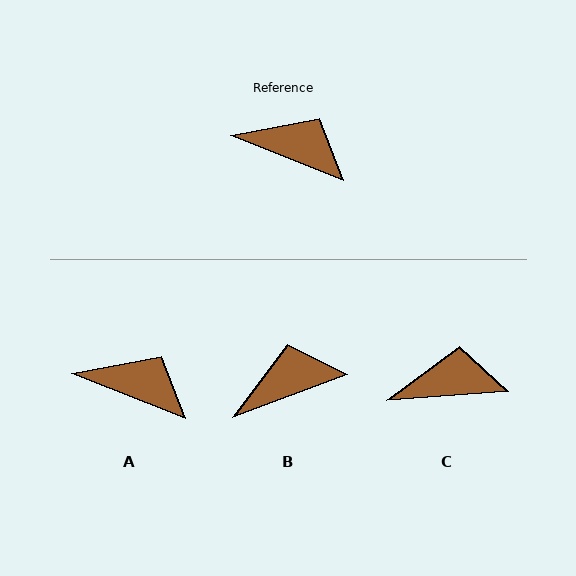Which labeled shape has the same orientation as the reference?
A.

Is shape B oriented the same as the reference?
No, it is off by about 42 degrees.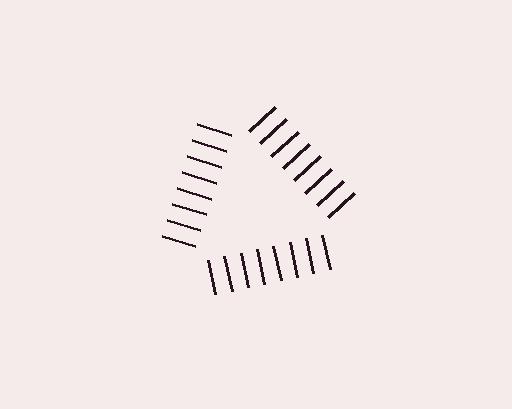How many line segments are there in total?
24 — 8 along each of the 3 edges.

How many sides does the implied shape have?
3 sides — the line-ends trace a triangle.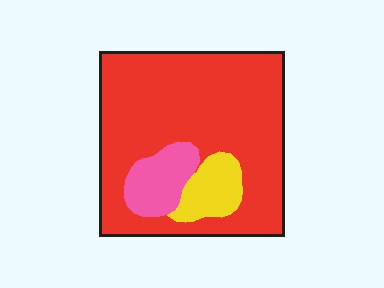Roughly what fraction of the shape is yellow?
Yellow covers about 10% of the shape.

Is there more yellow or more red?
Red.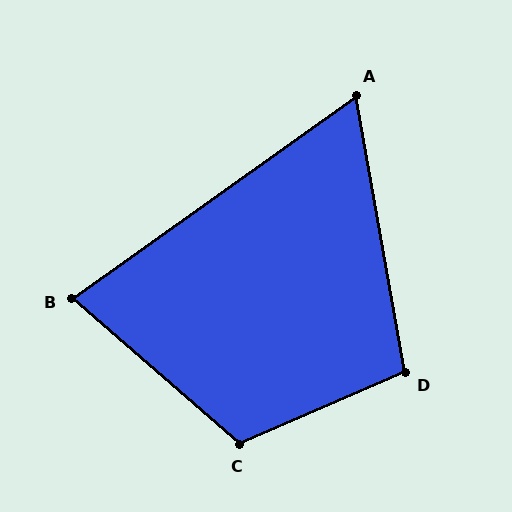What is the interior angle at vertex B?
Approximately 76 degrees (acute).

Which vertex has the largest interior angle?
C, at approximately 115 degrees.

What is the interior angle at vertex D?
Approximately 104 degrees (obtuse).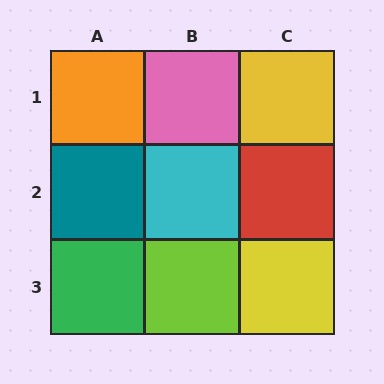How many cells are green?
1 cell is green.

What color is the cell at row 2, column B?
Cyan.